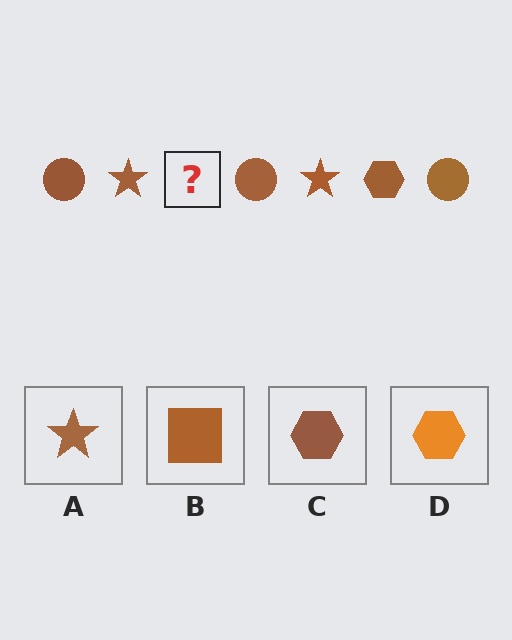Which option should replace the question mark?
Option C.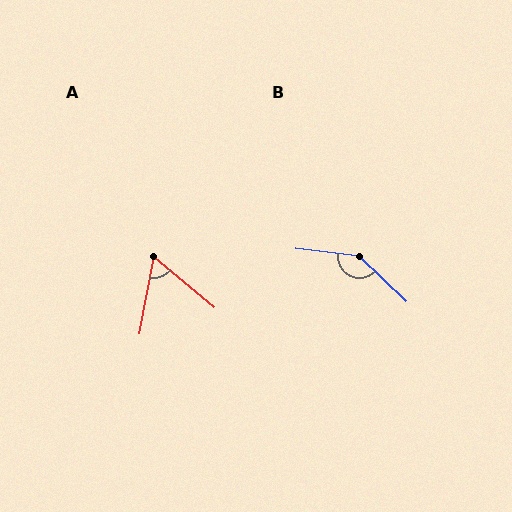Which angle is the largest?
B, at approximately 143 degrees.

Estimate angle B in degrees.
Approximately 143 degrees.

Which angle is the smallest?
A, at approximately 61 degrees.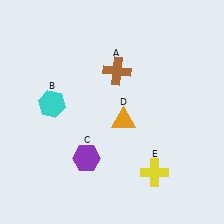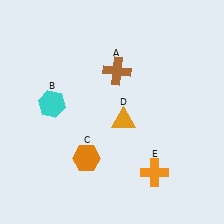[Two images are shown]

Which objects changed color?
C changed from purple to orange. E changed from yellow to orange.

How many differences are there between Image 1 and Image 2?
There are 2 differences between the two images.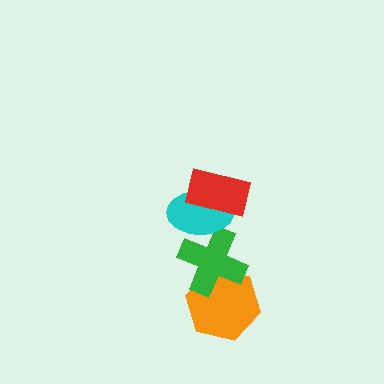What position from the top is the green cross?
The green cross is 3rd from the top.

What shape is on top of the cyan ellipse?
The red rectangle is on top of the cyan ellipse.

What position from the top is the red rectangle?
The red rectangle is 1st from the top.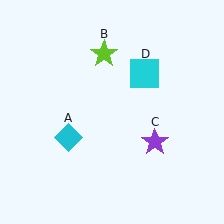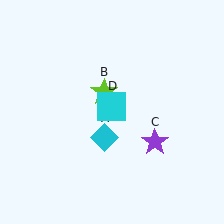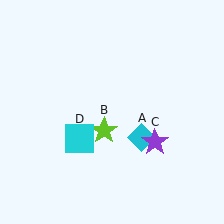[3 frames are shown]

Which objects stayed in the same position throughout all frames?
Purple star (object C) remained stationary.